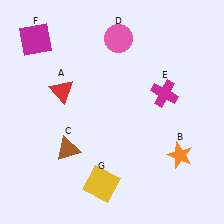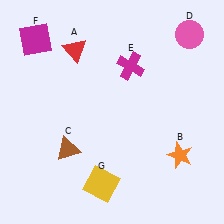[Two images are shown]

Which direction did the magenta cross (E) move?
The magenta cross (E) moved left.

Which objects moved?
The objects that moved are: the red triangle (A), the pink circle (D), the magenta cross (E).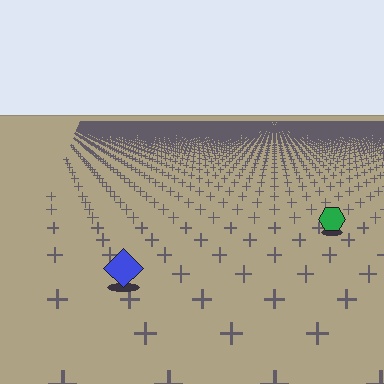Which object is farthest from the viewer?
The green hexagon is farthest from the viewer. It appears smaller and the ground texture around it is denser.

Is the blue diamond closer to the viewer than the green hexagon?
Yes. The blue diamond is closer — you can tell from the texture gradient: the ground texture is coarser near it.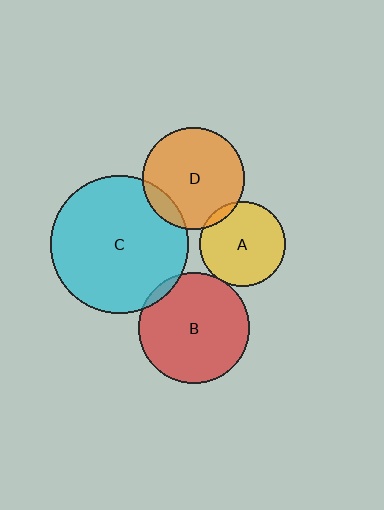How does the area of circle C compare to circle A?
Approximately 2.6 times.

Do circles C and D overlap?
Yes.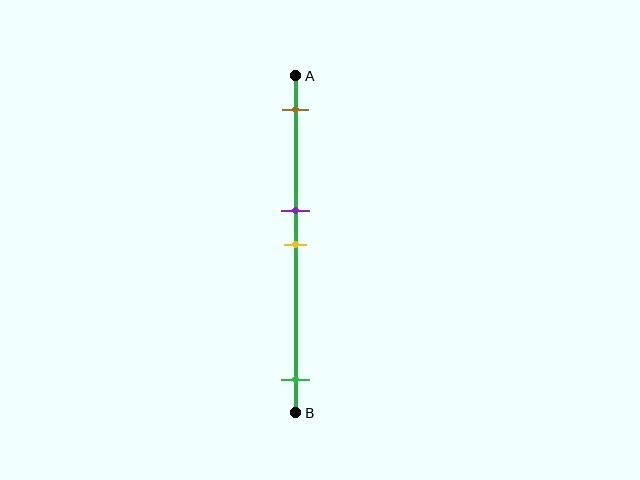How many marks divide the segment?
There are 4 marks dividing the segment.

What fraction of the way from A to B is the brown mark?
The brown mark is approximately 10% (0.1) of the way from A to B.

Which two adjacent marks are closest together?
The purple and yellow marks are the closest adjacent pair.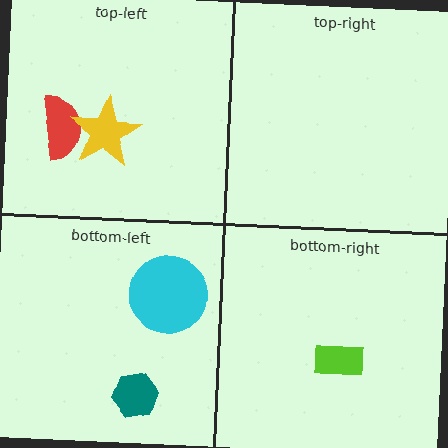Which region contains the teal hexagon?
The bottom-left region.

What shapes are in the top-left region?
The red semicircle, the yellow star.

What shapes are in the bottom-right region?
The lime rectangle.